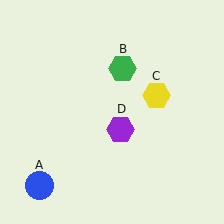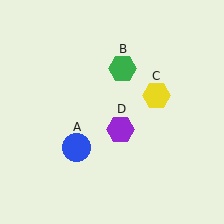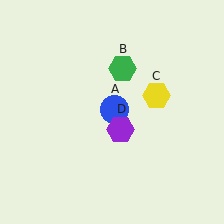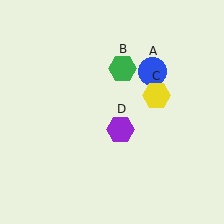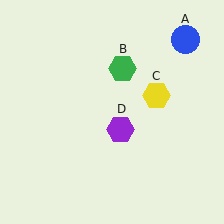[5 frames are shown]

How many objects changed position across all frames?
1 object changed position: blue circle (object A).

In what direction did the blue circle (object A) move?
The blue circle (object A) moved up and to the right.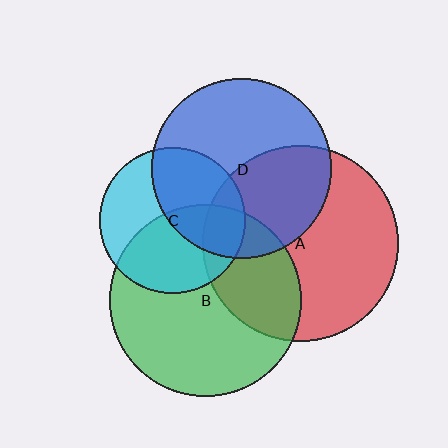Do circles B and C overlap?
Yes.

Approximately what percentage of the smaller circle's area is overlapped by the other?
Approximately 50%.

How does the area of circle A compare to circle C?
Approximately 1.8 times.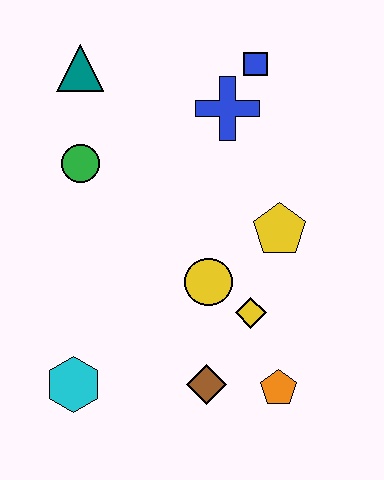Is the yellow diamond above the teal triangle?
No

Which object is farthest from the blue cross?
The cyan hexagon is farthest from the blue cross.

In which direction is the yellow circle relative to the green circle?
The yellow circle is to the right of the green circle.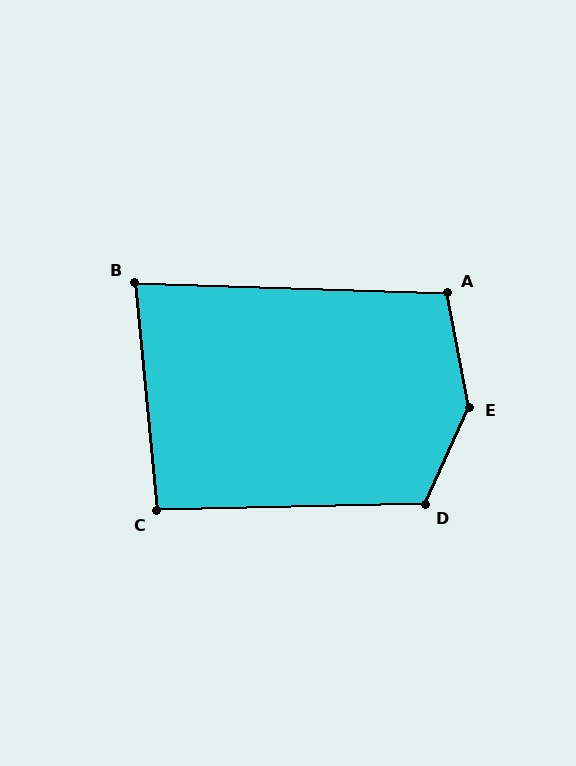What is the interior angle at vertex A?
Approximately 103 degrees (obtuse).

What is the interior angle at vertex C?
Approximately 94 degrees (approximately right).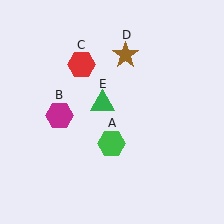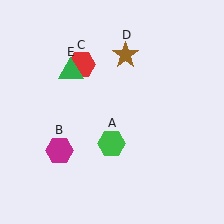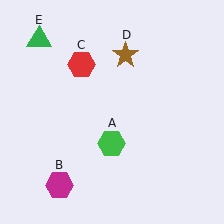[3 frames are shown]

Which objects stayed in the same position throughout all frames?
Green hexagon (object A) and red hexagon (object C) and brown star (object D) remained stationary.